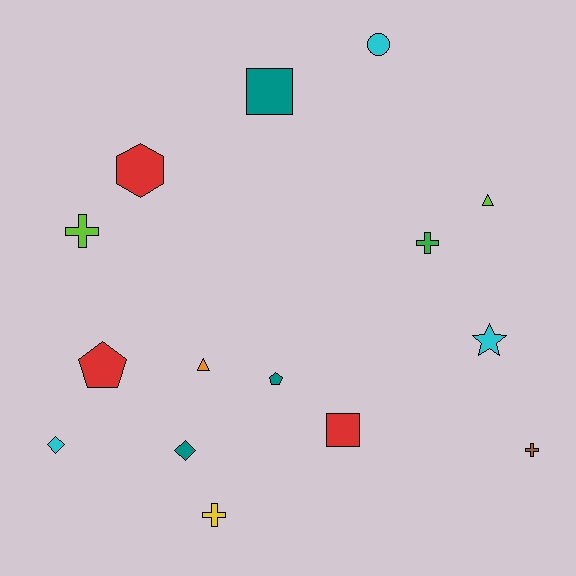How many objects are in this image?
There are 15 objects.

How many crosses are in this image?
There are 4 crosses.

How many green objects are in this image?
There is 1 green object.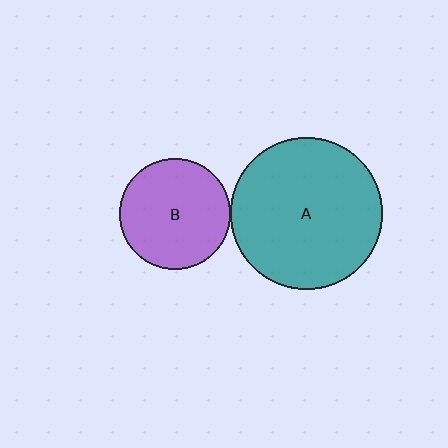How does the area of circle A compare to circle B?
Approximately 1.9 times.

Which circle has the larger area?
Circle A (teal).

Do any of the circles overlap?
No, none of the circles overlap.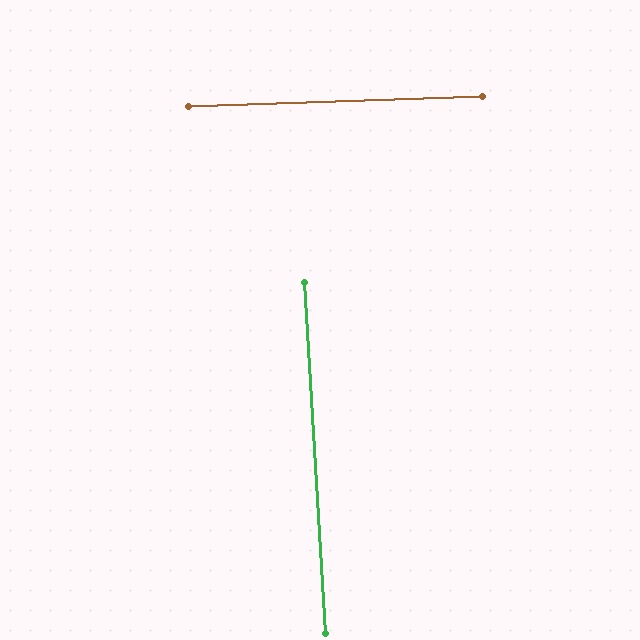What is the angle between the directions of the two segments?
Approximately 89 degrees.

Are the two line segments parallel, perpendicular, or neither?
Perpendicular — they meet at approximately 89°.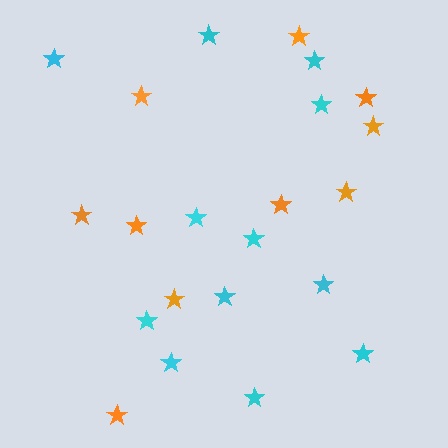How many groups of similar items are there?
There are 2 groups: one group of orange stars (10) and one group of cyan stars (12).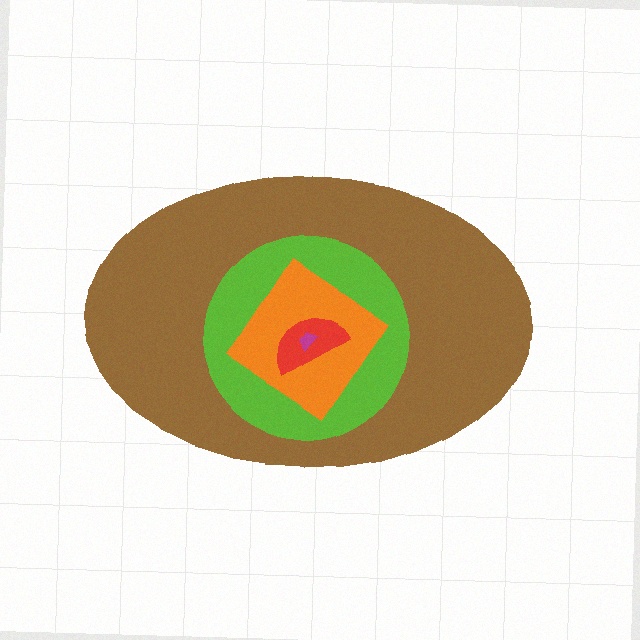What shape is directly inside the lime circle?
The orange diamond.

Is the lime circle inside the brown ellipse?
Yes.